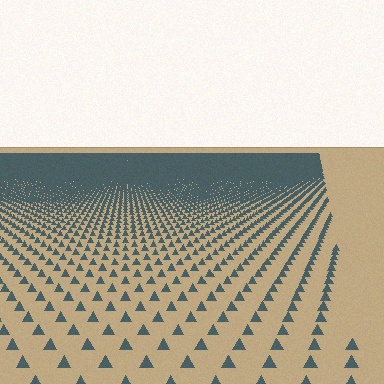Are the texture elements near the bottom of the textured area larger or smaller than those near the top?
Larger. Near the bottom, elements are closer to the viewer and appear at a bigger on-screen size.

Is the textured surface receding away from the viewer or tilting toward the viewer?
The surface is receding away from the viewer. Texture elements get smaller and denser toward the top.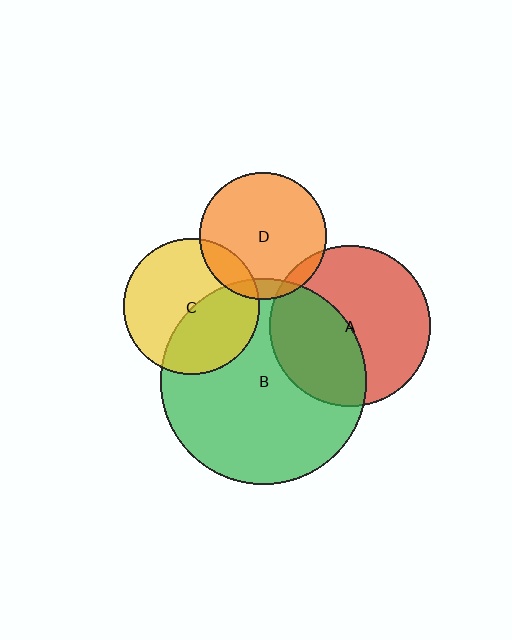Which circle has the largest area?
Circle B (green).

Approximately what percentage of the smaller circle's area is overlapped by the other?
Approximately 40%.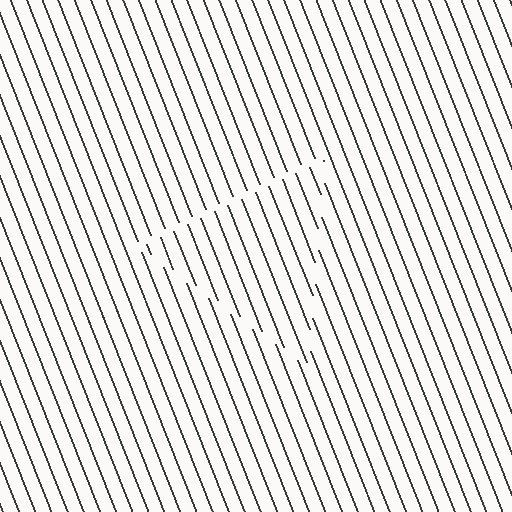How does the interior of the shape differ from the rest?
The interior of the shape contains the same grating, shifted by half a period — the contour is defined by the phase discontinuity where line-ends from the inner and outer gratings abut.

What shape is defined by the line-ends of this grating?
An illusory triangle. The interior of the shape contains the same grating, shifted by half a period — the contour is defined by the phase discontinuity where line-ends from the inner and outer gratings abut.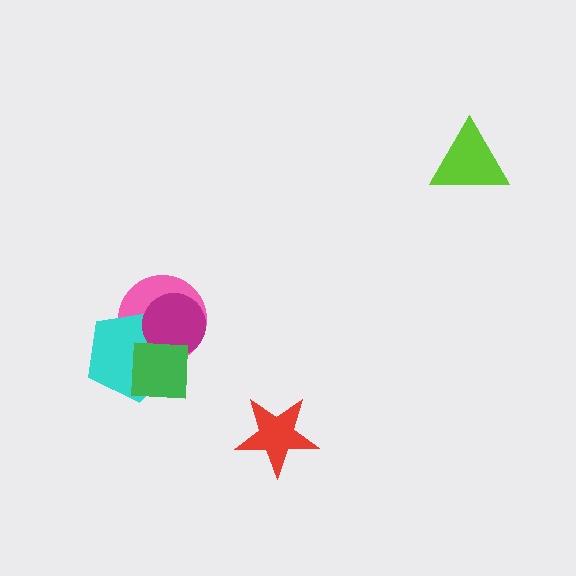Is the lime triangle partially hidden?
No, no other shape covers it.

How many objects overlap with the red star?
0 objects overlap with the red star.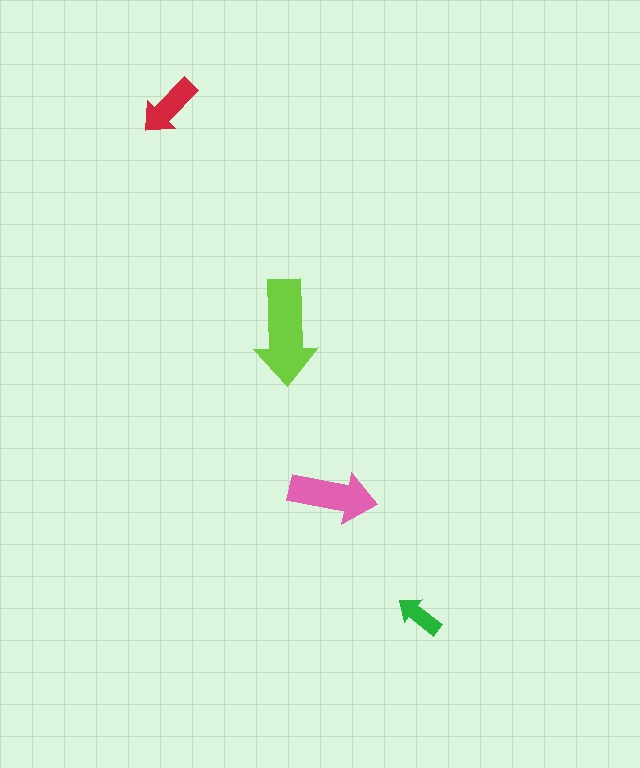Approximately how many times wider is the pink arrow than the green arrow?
About 2 times wider.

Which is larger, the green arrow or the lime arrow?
The lime one.